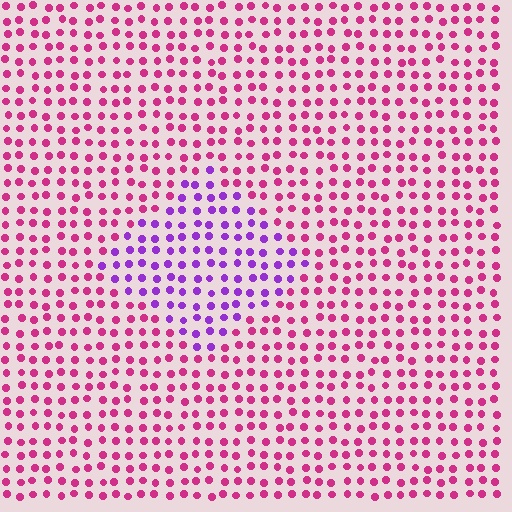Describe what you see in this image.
The image is filled with small magenta elements in a uniform arrangement. A diamond-shaped region is visible where the elements are tinted to a slightly different hue, forming a subtle color boundary.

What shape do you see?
I see a diamond.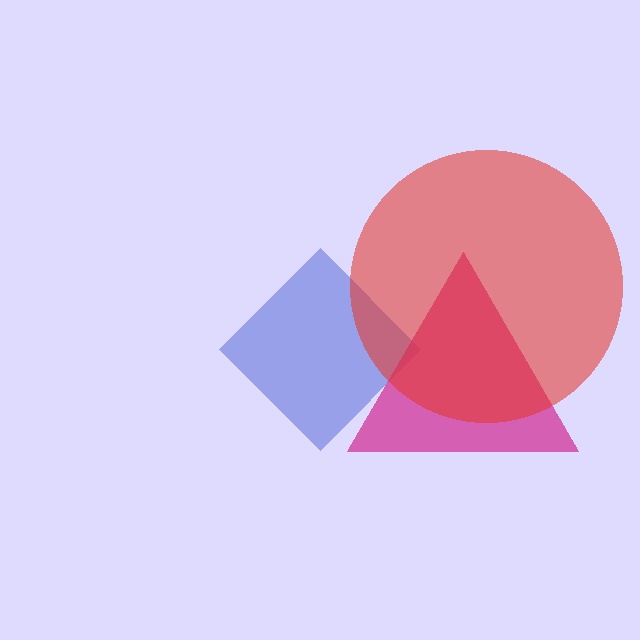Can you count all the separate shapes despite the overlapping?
Yes, there are 3 separate shapes.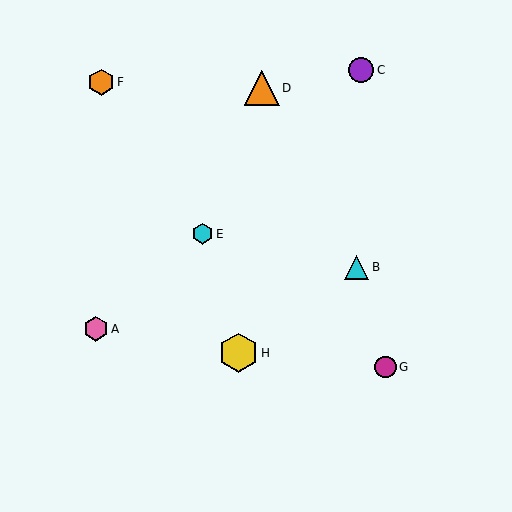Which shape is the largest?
The yellow hexagon (labeled H) is the largest.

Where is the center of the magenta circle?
The center of the magenta circle is at (386, 367).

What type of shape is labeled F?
Shape F is an orange hexagon.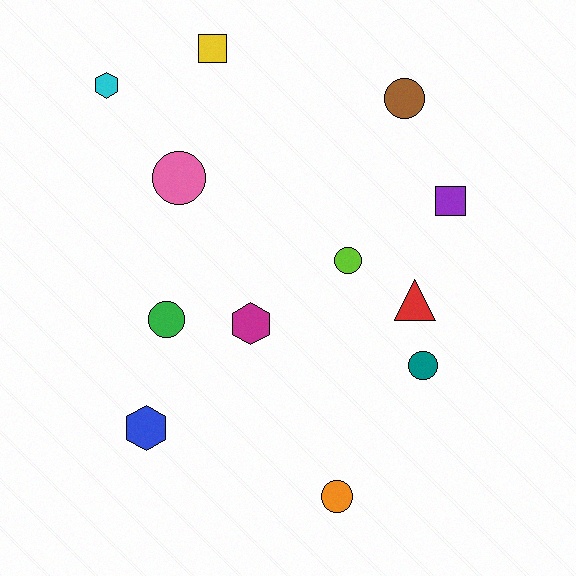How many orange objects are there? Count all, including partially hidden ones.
There is 1 orange object.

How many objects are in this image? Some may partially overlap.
There are 12 objects.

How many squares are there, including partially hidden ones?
There are 2 squares.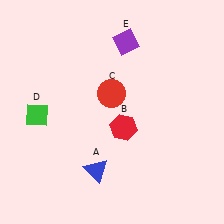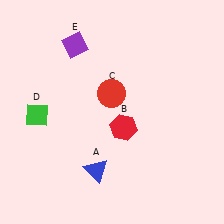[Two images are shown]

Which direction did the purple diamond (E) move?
The purple diamond (E) moved left.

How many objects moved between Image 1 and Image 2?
1 object moved between the two images.